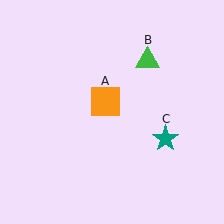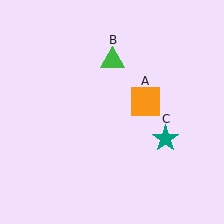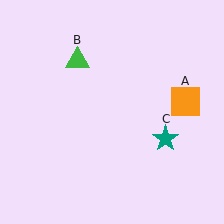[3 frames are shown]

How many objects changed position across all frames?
2 objects changed position: orange square (object A), green triangle (object B).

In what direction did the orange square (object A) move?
The orange square (object A) moved right.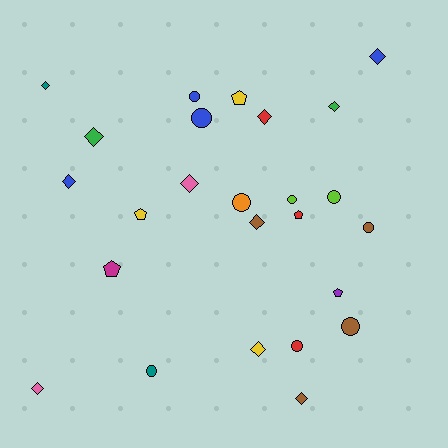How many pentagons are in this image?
There are 5 pentagons.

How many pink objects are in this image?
There are 2 pink objects.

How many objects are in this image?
There are 25 objects.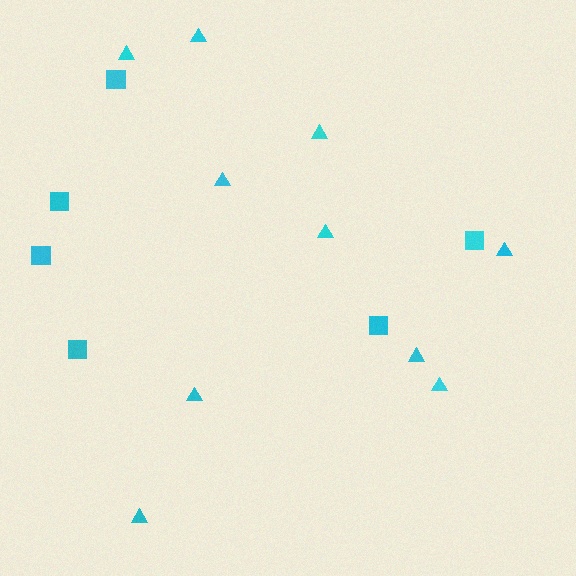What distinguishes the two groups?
There are 2 groups: one group of triangles (10) and one group of squares (6).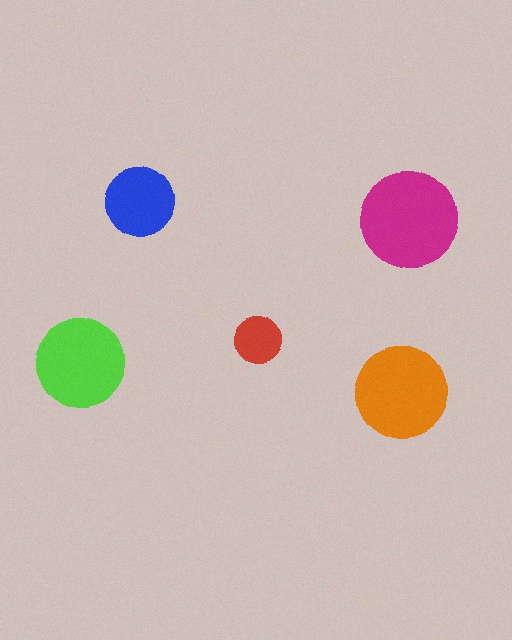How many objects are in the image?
There are 5 objects in the image.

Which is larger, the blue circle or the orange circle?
The orange one.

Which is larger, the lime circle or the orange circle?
The orange one.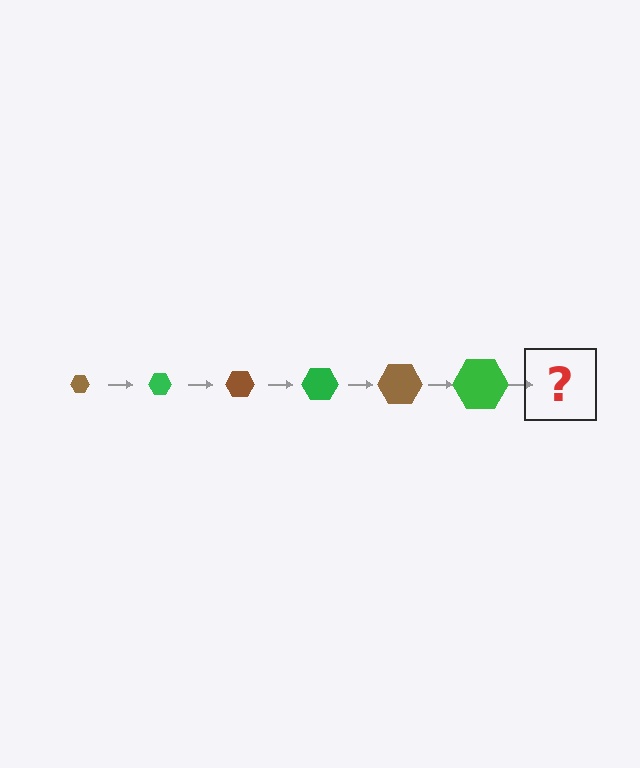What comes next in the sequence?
The next element should be a brown hexagon, larger than the previous one.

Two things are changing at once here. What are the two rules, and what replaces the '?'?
The two rules are that the hexagon grows larger each step and the color cycles through brown and green. The '?' should be a brown hexagon, larger than the previous one.